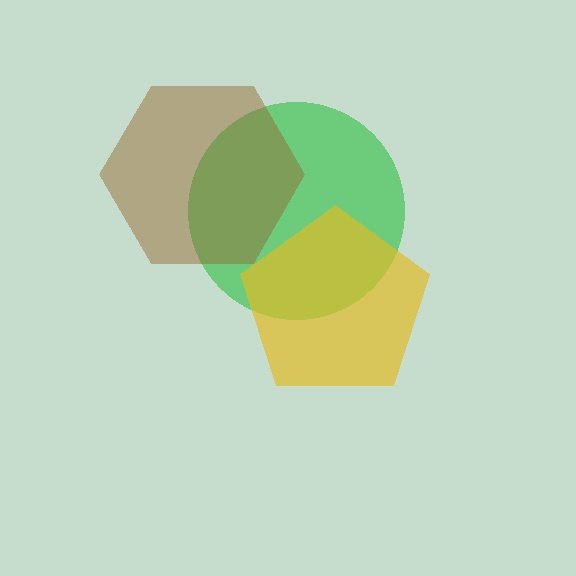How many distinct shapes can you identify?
There are 3 distinct shapes: a green circle, a yellow pentagon, a brown hexagon.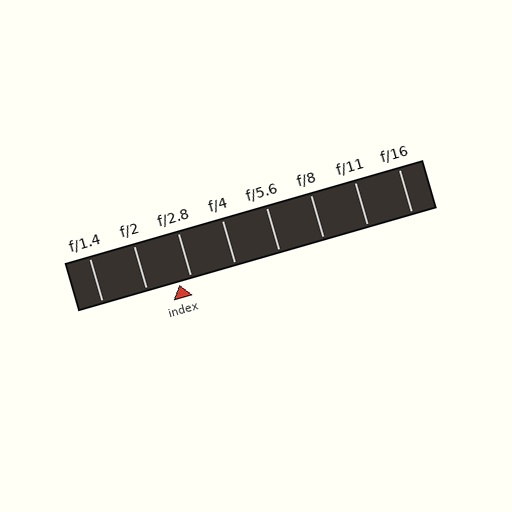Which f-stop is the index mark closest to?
The index mark is closest to f/2.8.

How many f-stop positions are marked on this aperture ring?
There are 8 f-stop positions marked.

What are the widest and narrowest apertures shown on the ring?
The widest aperture shown is f/1.4 and the narrowest is f/16.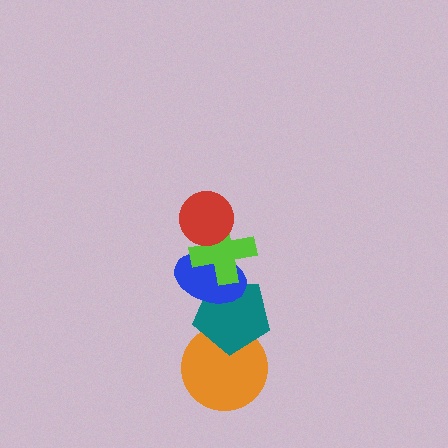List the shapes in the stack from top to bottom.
From top to bottom: the red circle, the lime cross, the blue ellipse, the teal pentagon, the orange circle.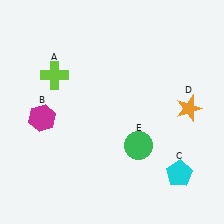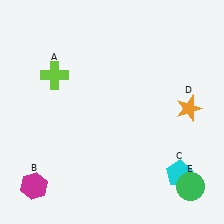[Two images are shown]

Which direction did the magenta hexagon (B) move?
The magenta hexagon (B) moved down.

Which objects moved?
The objects that moved are: the magenta hexagon (B), the green circle (E).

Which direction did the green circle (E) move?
The green circle (E) moved right.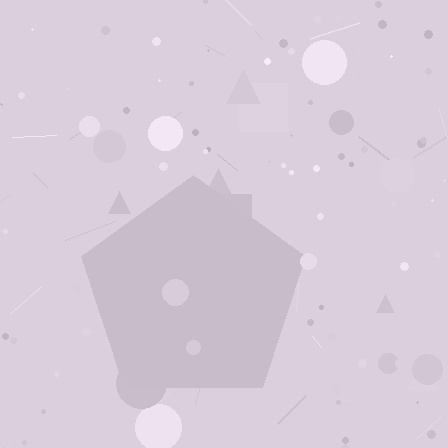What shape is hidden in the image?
A pentagon is hidden in the image.